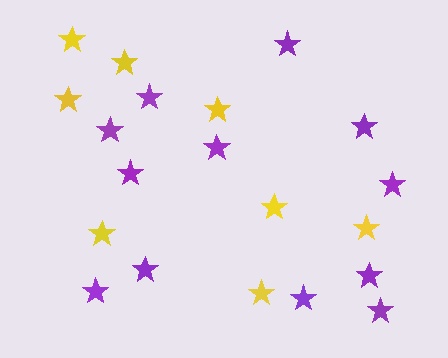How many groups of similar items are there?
There are 2 groups: one group of yellow stars (8) and one group of purple stars (12).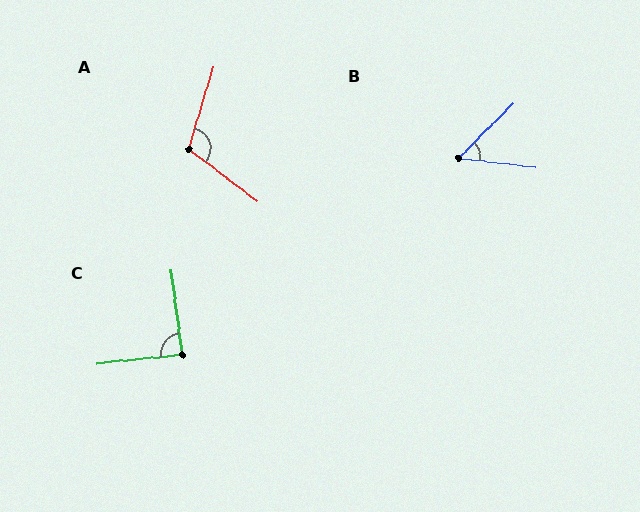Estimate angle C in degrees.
Approximately 88 degrees.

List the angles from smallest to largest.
B (52°), C (88°), A (110°).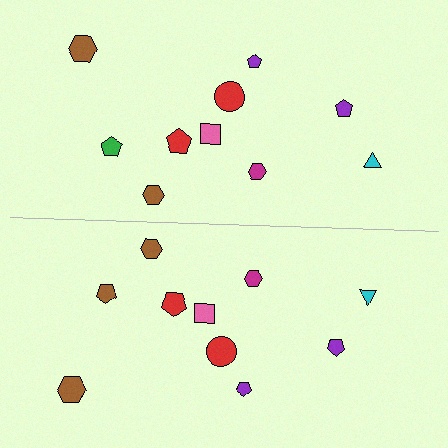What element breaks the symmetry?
The brown pentagon on the bottom side breaks the symmetry — its mirror counterpart is green.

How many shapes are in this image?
There are 20 shapes in this image.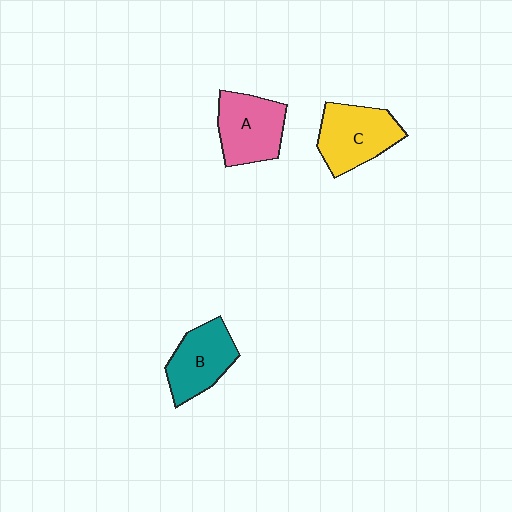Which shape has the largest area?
Shape C (yellow).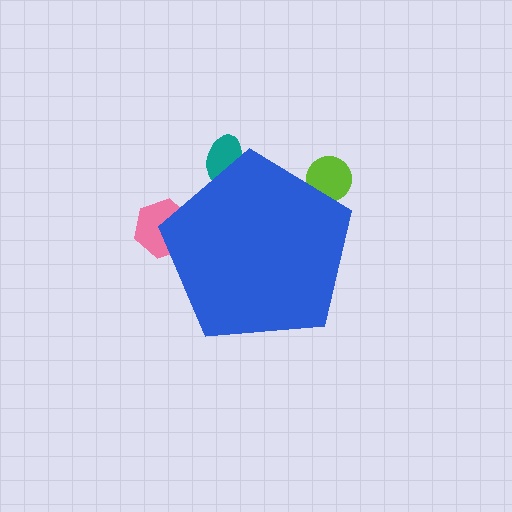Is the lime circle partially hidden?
Yes, the lime circle is partially hidden behind the blue pentagon.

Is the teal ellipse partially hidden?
Yes, the teal ellipse is partially hidden behind the blue pentagon.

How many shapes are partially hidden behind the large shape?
3 shapes are partially hidden.